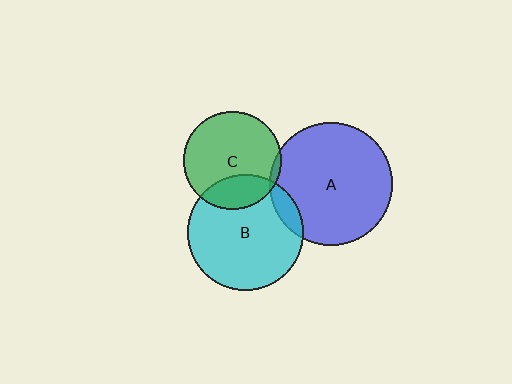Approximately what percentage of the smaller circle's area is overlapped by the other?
Approximately 10%.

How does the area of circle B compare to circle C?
Approximately 1.4 times.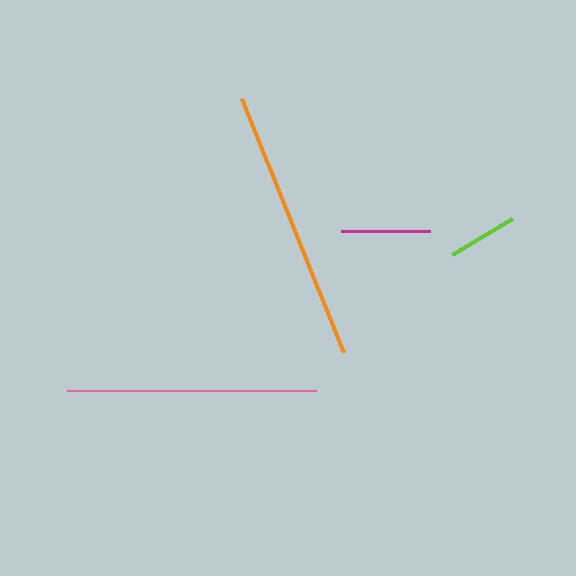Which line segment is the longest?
The orange line is the longest at approximately 274 pixels.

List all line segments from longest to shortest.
From longest to shortest: orange, pink, magenta, lime.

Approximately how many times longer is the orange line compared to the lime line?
The orange line is approximately 3.9 times the length of the lime line.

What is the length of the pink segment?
The pink segment is approximately 249 pixels long.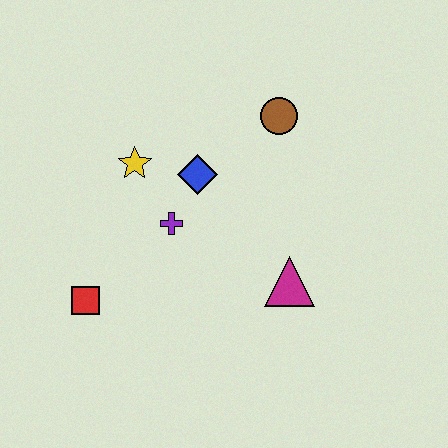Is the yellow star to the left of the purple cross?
Yes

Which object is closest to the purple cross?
The blue diamond is closest to the purple cross.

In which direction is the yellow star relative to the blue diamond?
The yellow star is to the left of the blue diamond.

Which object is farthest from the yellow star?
The magenta triangle is farthest from the yellow star.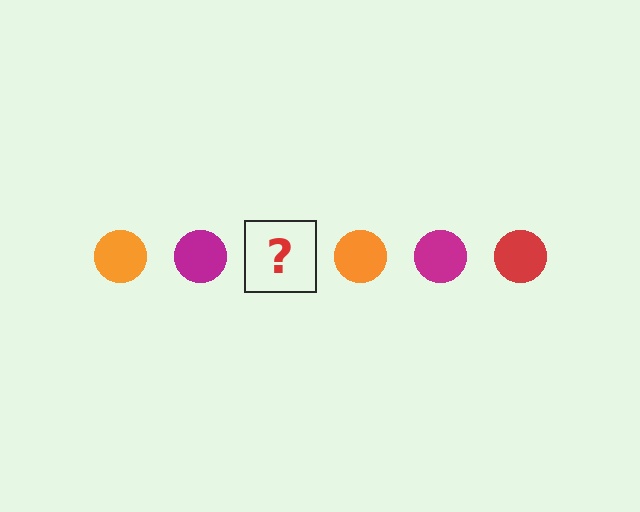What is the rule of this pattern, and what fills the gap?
The rule is that the pattern cycles through orange, magenta, red circles. The gap should be filled with a red circle.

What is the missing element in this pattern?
The missing element is a red circle.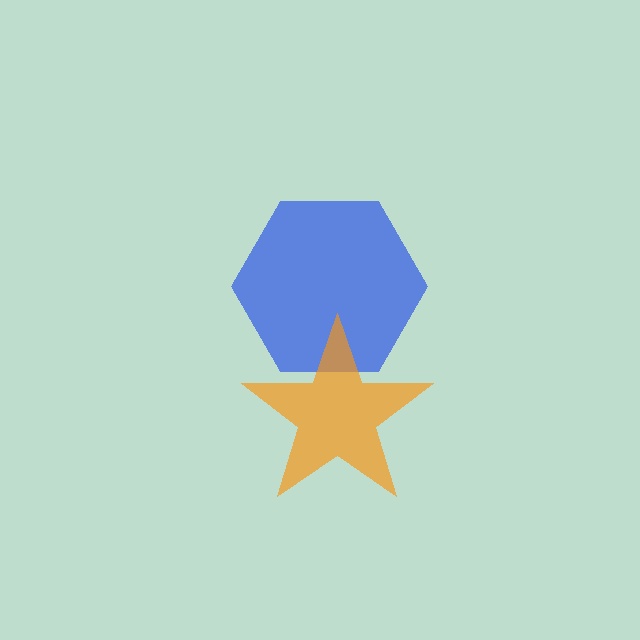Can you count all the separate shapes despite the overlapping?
Yes, there are 2 separate shapes.